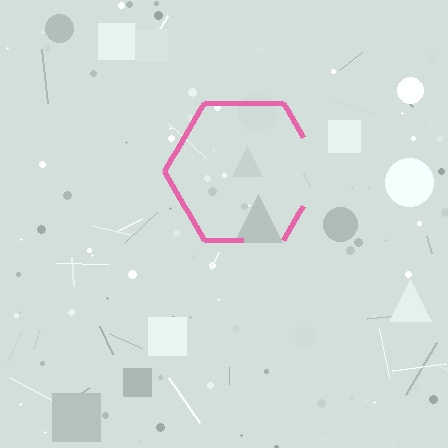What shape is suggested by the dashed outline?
The dashed outline suggests a hexagon.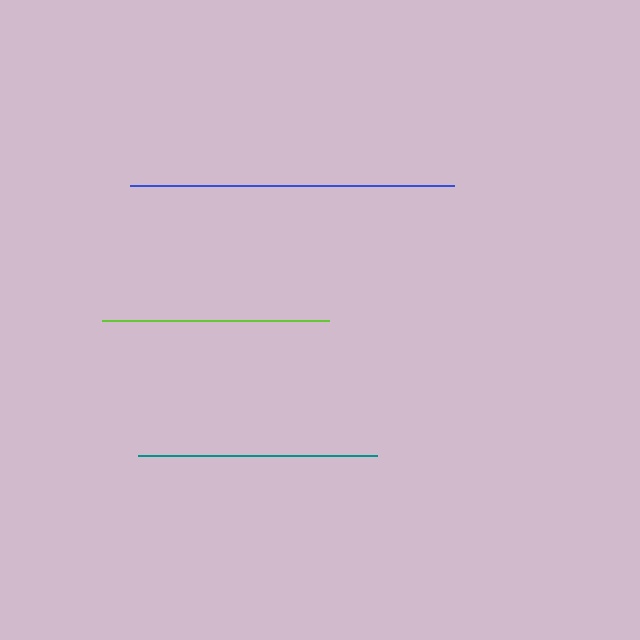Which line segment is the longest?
The blue line is the longest at approximately 325 pixels.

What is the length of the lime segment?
The lime segment is approximately 227 pixels long.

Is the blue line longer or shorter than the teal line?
The blue line is longer than the teal line.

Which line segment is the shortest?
The lime line is the shortest at approximately 227 pixels.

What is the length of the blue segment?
The blue segment is approximately 325 pixels long.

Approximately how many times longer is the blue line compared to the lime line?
The blue line is approximately 1.4 times the length of the lime line.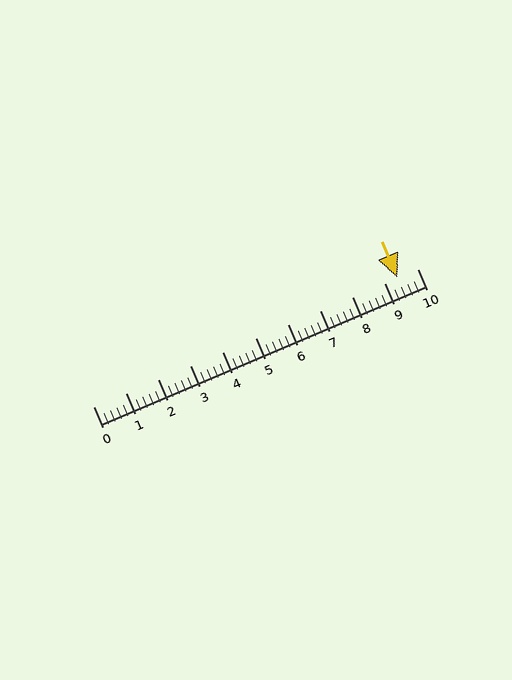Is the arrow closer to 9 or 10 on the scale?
The arrow is closer to 9.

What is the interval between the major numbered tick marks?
The major tick marks are spaced 1 units apart.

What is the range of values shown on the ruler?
The ruler shows values from 0 to 10.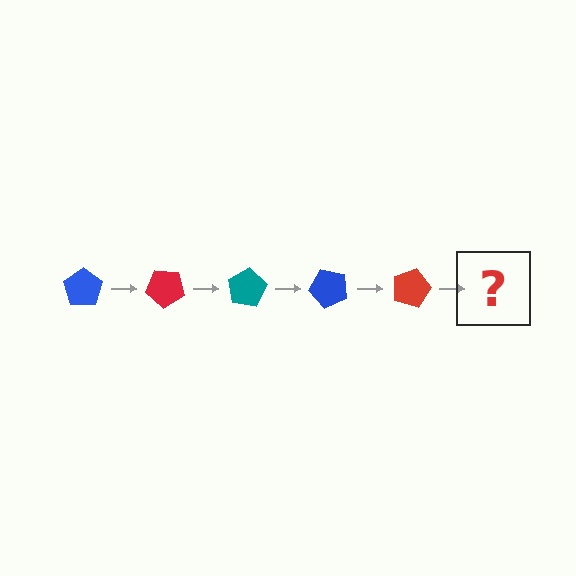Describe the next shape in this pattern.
It should be a teal pentagon, rotated 200 degrees from the start.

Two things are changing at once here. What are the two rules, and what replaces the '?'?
The two rules are that it rotates 40 degrees each step and the color cycles through blue, red, and teal. The '?' should be a teal pentagon, rotated 200 degrees from the start.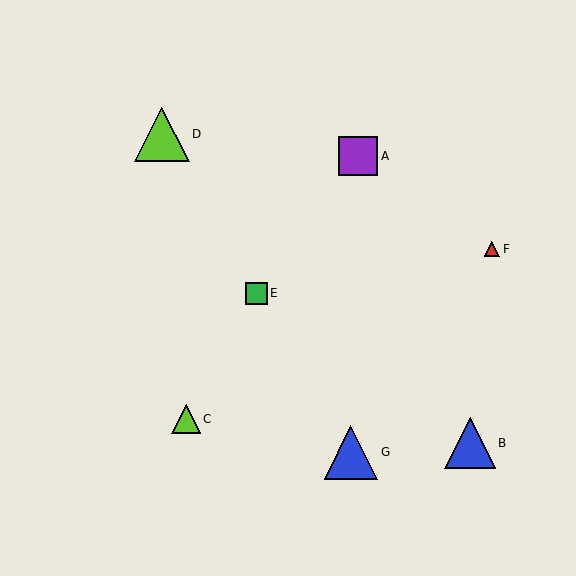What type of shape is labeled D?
Shape D is a lime triangle.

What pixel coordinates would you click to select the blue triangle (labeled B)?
Click at (470, 443) to select the blue triangle B.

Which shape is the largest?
The lime triangle (labeled D) is the largest.